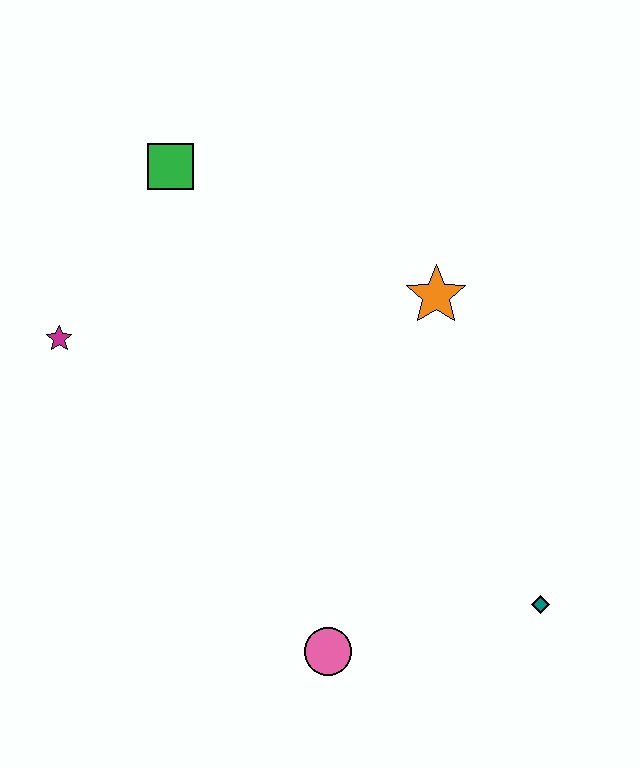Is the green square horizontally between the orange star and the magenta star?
Yes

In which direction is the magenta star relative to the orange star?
The magenta star is to the left of the orange star.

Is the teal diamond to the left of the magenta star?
No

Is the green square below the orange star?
No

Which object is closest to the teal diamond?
The pink circle is closest to the teal diamond.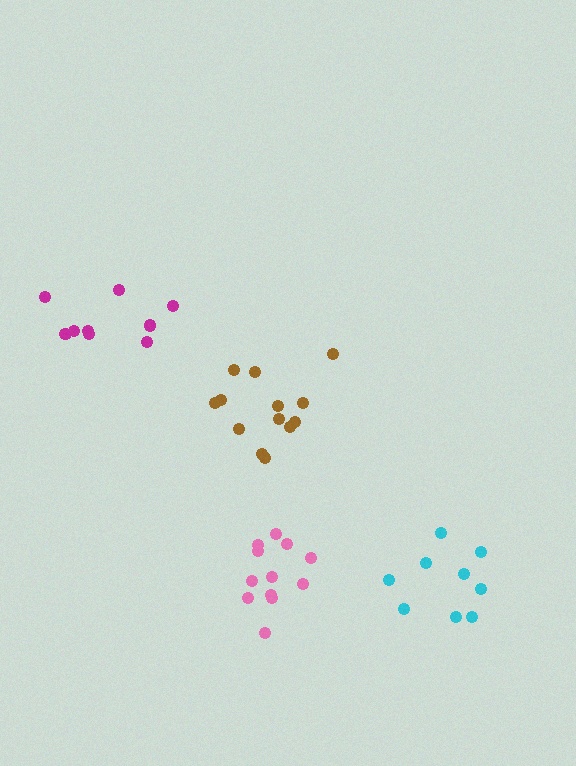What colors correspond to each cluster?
The clusters are colored: pink, brown, cyan, magenta.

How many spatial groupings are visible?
There are 4 spatial groupings.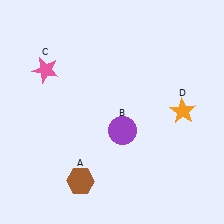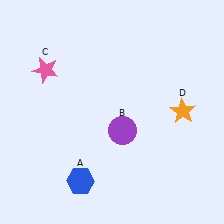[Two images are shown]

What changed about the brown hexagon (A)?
In Image 1, A is brown. In Image 2, it changed to blue.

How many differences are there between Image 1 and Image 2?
There is 1 difference between the two images.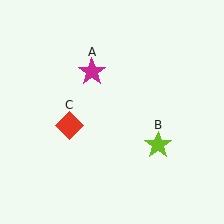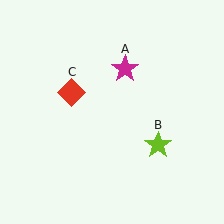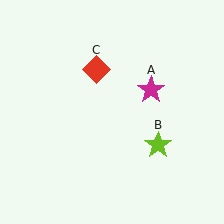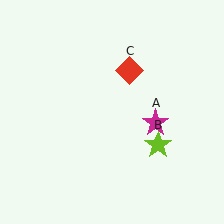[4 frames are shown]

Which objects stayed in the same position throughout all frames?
Lime star (object B) remained stationary.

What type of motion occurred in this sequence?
The magenta star (object A), red diamond (object C) rotated clockwise around the center of the scene.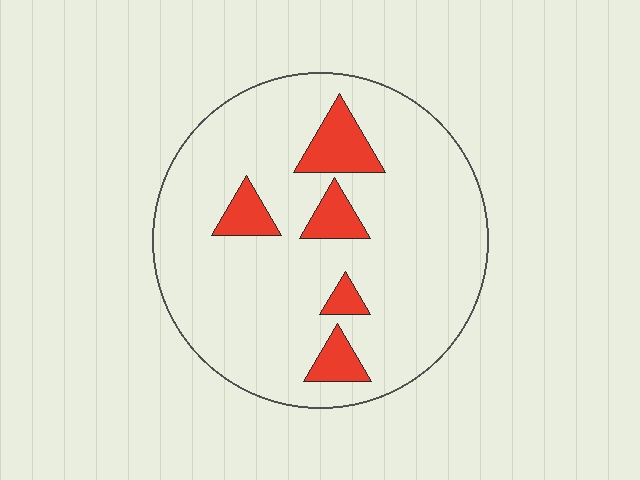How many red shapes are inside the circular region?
5.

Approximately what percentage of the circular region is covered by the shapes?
Approximately 15%.